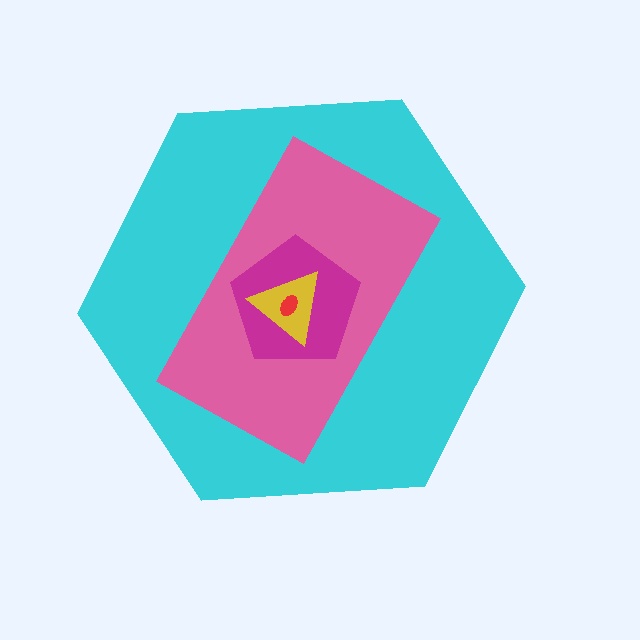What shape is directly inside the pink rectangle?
The magenta pentagon.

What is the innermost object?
The red ellipse.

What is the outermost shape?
The cyan hexagon.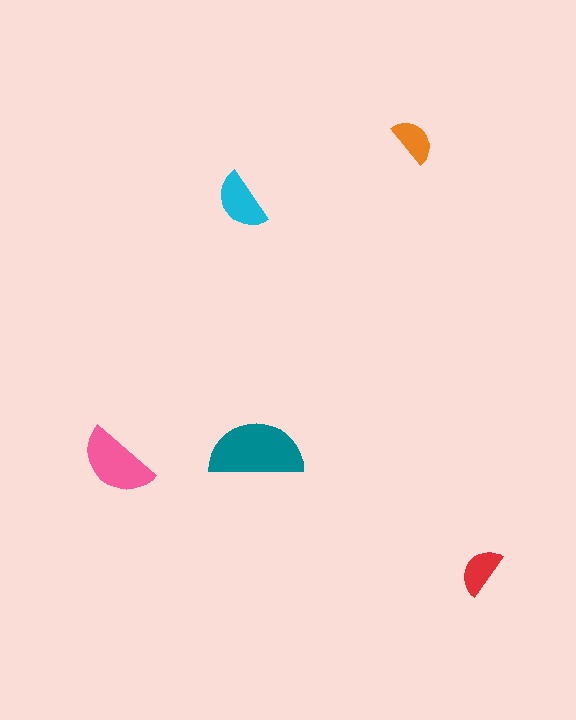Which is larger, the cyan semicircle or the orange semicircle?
The cyan one.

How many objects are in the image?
There are 5 objects in the image.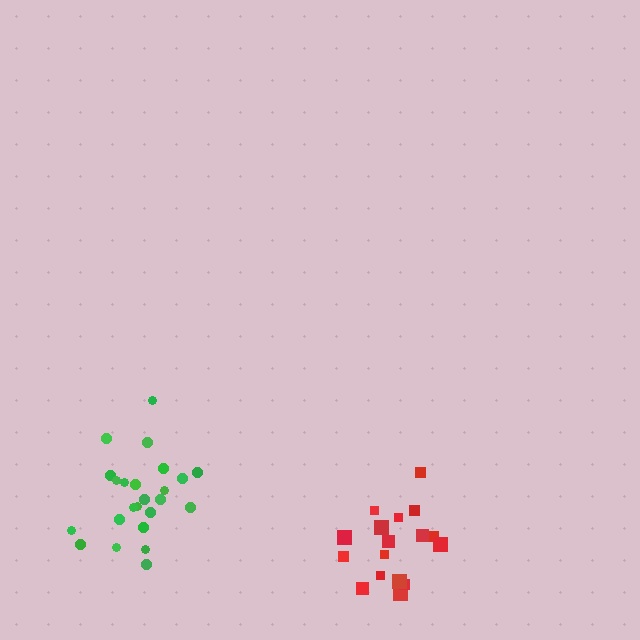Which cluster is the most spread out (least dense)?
Red.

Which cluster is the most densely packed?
Green.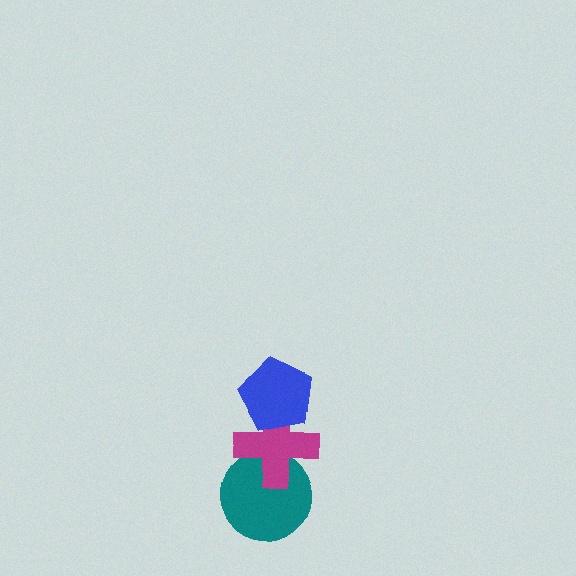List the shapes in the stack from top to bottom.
From top to bottom: the blue pentagon, the magenta cross, the teal circle.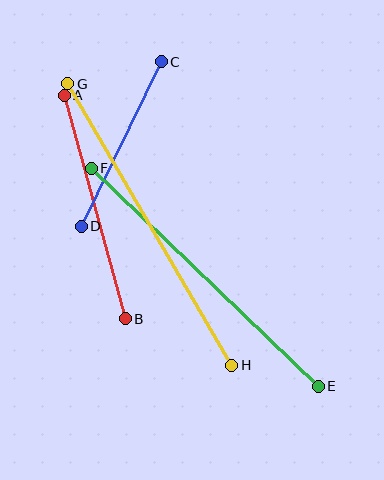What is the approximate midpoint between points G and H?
The midpoint is at approximately (150, 225) pixels.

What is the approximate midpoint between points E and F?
The midpoint is at approximately (205, 277) pixels.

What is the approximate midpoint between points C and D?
The midpoint is at approximately (121, 144) pixels.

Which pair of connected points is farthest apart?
Points G and H are farthest apart.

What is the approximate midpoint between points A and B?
The midpoint is at approximately (95, 207) pixels.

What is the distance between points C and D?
The distance is approximately 183 pixels.